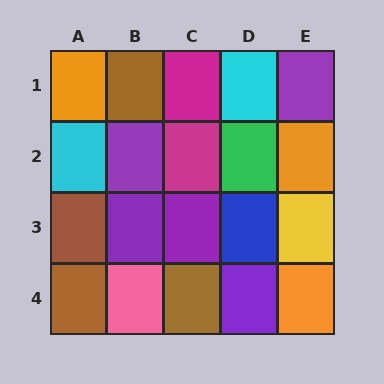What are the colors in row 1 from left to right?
Orange, brown, magenta, cyan, purple.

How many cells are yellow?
1 cell is yellow.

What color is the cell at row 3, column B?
Purple.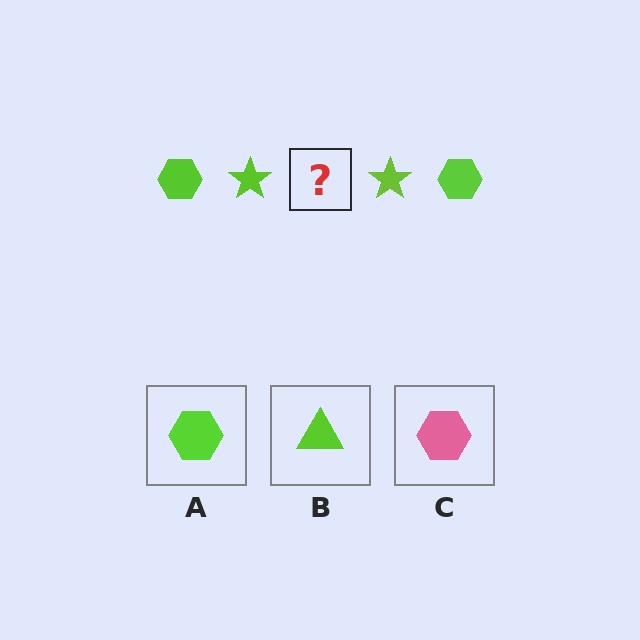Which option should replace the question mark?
Option A.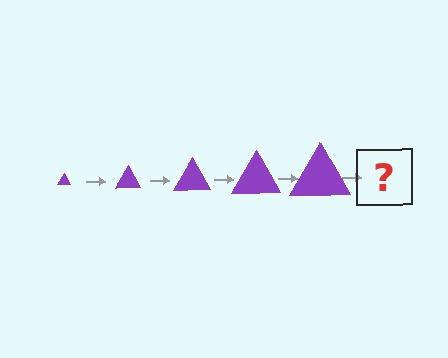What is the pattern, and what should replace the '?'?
The pattern is that the triangle gets progressively larger each step. The '?' should be a purple triangle, larger than the previous one.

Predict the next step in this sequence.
The next step is a purple triangle, larger than the previous one.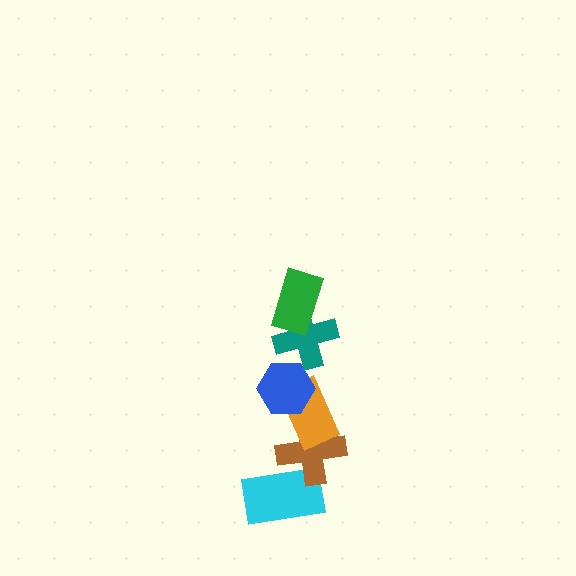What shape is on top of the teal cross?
The green rectangle is on top of the teal cross.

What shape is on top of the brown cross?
The orange rectangle is on top of the brown cross.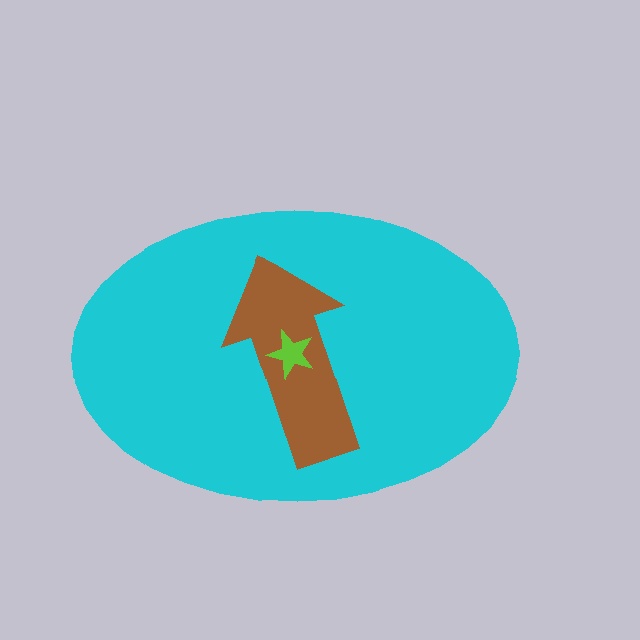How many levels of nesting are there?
3.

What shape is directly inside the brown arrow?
The lime star.